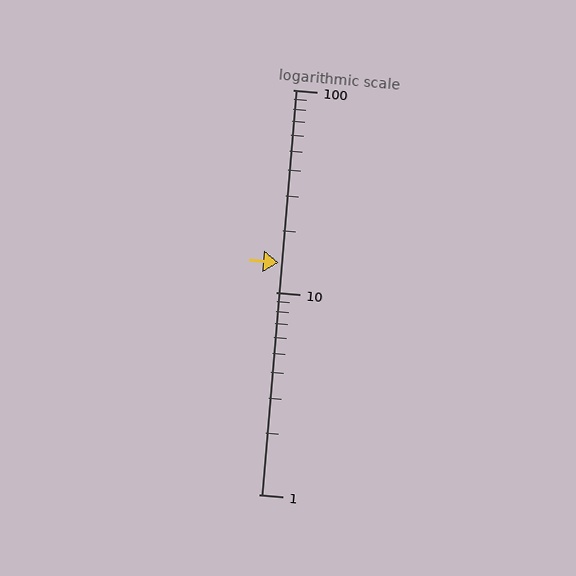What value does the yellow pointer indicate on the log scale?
The pointer indicates approximately 14.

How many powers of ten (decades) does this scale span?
The scale spans 2 decades, from 1 to 100.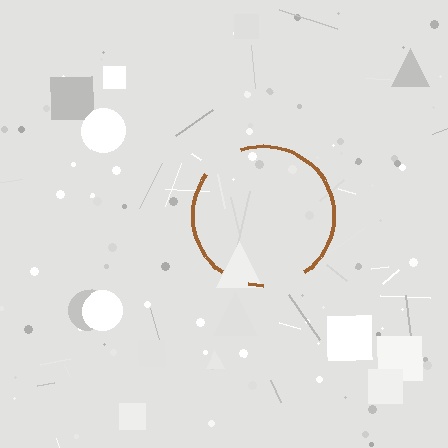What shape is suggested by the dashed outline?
The dashed outline suggests a circle.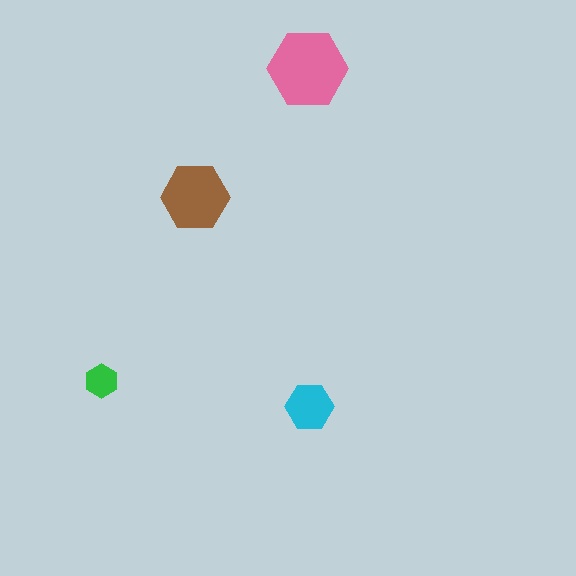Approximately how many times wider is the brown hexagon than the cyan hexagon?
About 1.5 times wider.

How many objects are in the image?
There are 4 objects in the image.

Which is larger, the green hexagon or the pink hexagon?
The pink one.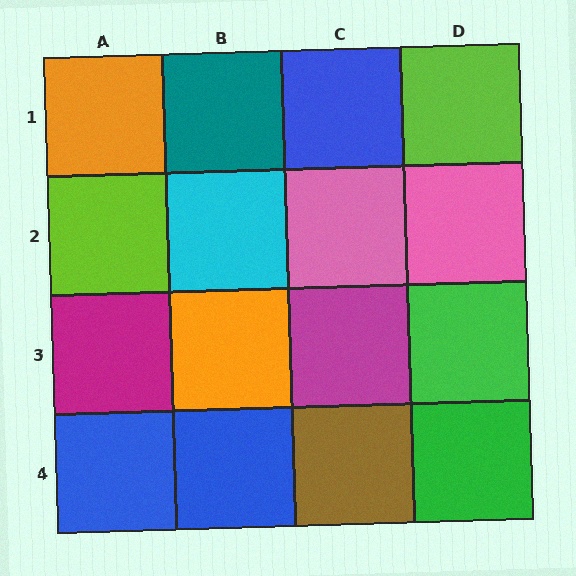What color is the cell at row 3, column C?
Magenta.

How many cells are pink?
2 cells are pink.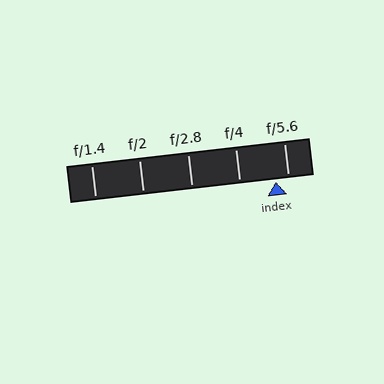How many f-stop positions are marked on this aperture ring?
There are 5 f-stop positions marked.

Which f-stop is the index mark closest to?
The index mark is closest to f/5.6.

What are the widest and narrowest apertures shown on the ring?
The widest aperture shown is f/1.4 and the narrowest is f/5.6.